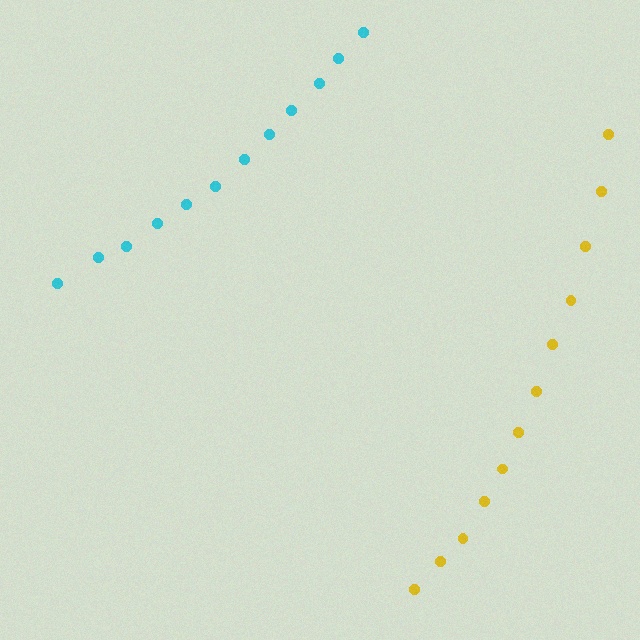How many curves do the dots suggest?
There are 2 distinct paths.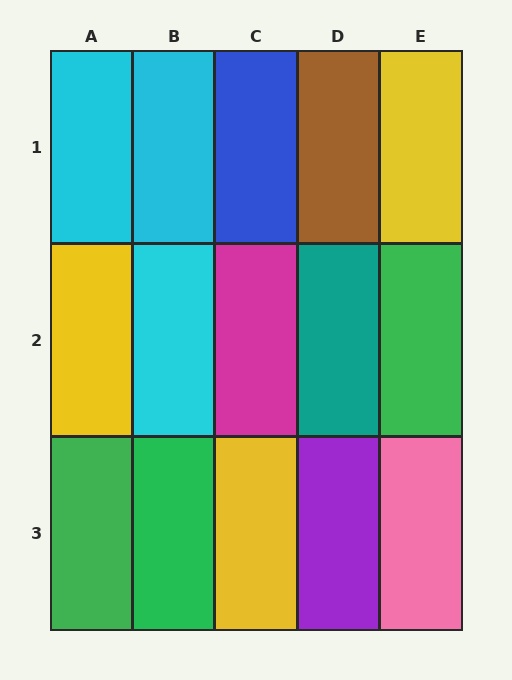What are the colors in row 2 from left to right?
Yellow, cyan, magenta, teal, green.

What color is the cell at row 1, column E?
Yellow.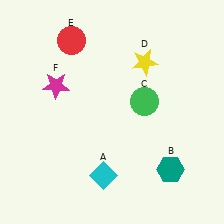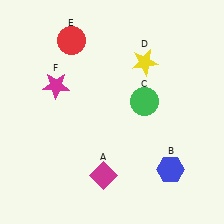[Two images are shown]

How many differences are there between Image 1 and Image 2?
There are 2 differences between the two images.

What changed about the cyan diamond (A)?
In Image 1, A is cyan. In Image 2, it changed to magenta.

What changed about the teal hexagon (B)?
In Image 1, B is teal. In Image 2, it changed to blue.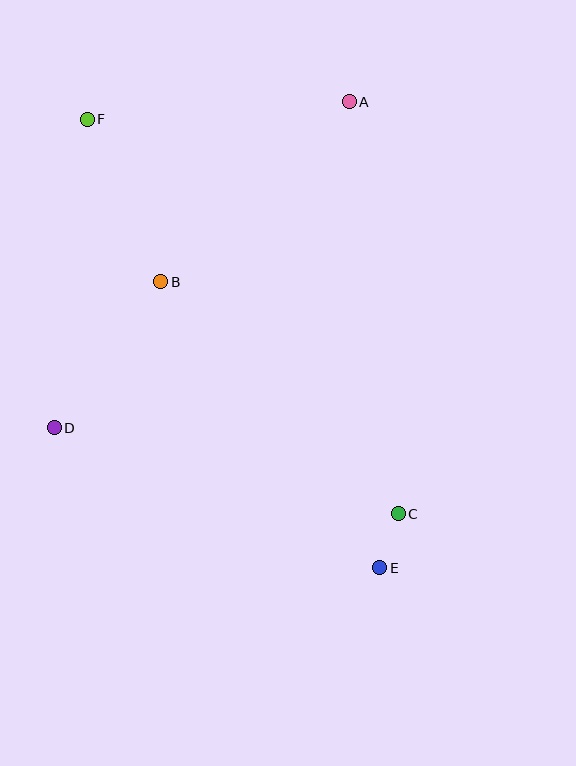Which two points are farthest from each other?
Points E and F are farthest from each other.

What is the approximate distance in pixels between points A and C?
The distance between A and C is approximately 415 pixels.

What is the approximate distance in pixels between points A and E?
The distance between A and E is approximately 467 pixels.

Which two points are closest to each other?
Points C and E are closest to each other.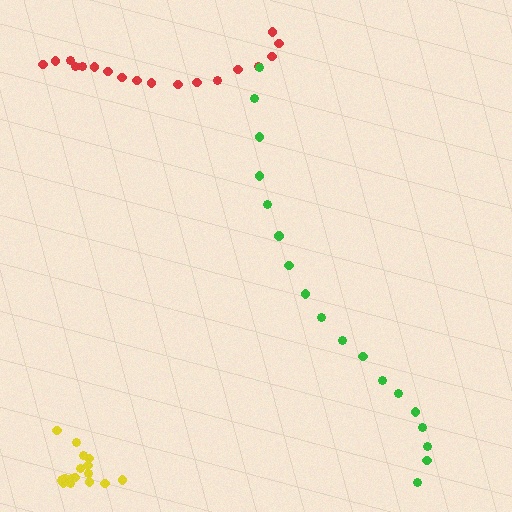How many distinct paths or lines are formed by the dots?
There are 3 distinct paths.